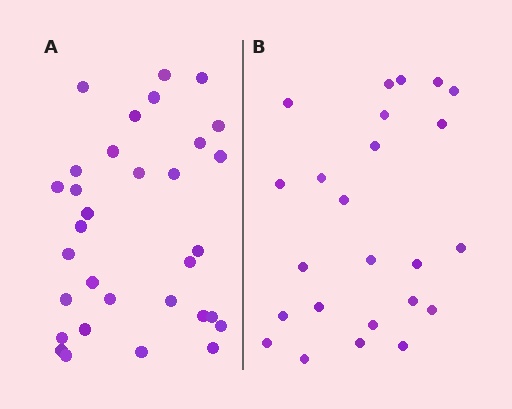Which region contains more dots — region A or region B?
Region A (the left region) has more dots.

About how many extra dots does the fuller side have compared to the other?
Region A has roughly 8 or so more dots than region B.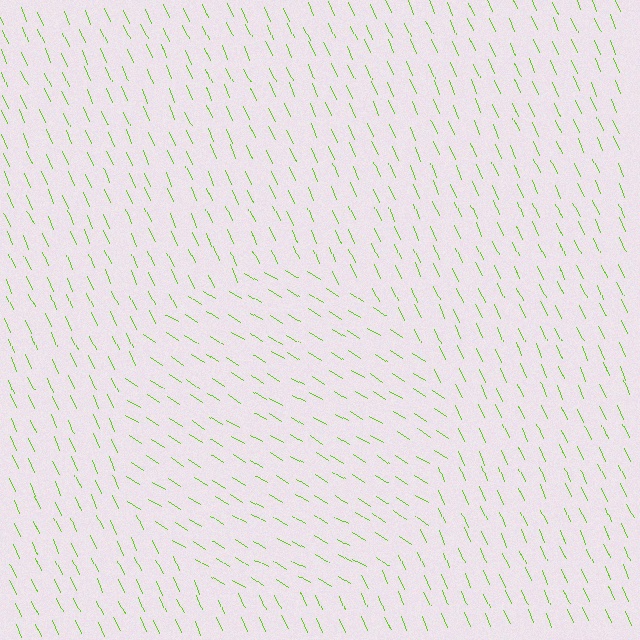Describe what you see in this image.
The image is filled with small lime line segments. A circle region in the image has lines oriented differently from the surrounding lines, creating a visible texture boundary.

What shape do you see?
I see a circle.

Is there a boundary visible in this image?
Yes, there is a texture boundary formed by a change in line orientation.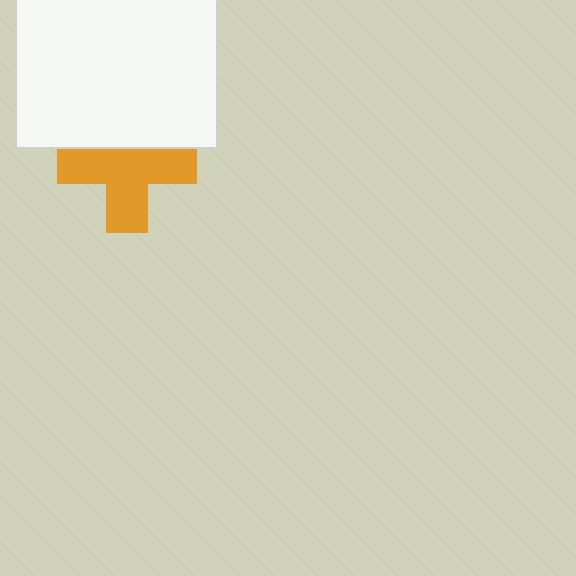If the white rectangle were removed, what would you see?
You would see the complete orange cross.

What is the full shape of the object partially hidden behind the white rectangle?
The partially hidden object is an orange cross.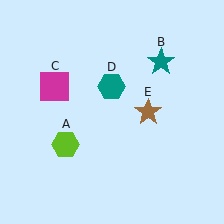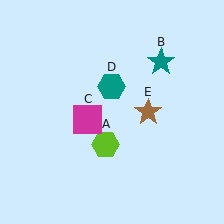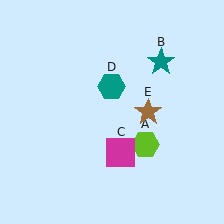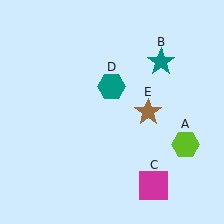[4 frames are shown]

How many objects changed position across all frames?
2 objects changed position: lime hexagon (object A), magenta square (object C).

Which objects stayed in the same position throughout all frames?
Teal star (object B) and teal hexagon (object D) and brown star (object E) remained stationary.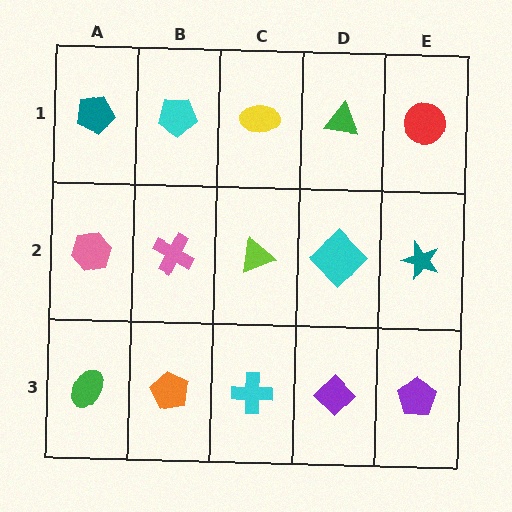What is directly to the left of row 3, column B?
A green ellipse.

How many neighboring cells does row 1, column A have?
2.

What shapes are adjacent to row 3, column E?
A teal star (row 2, column E), a purple diamond (row 3, column D).